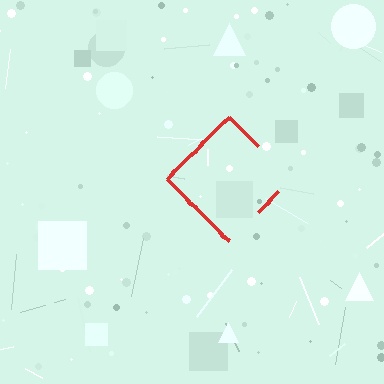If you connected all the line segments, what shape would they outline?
They would outline a diamond.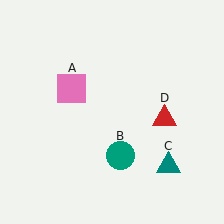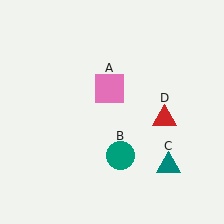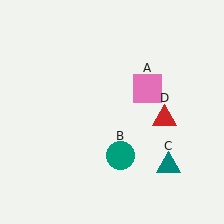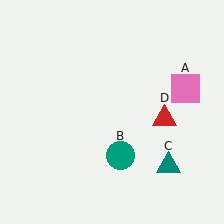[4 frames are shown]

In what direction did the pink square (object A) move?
The pink square (object A) moved right.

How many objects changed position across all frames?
1 object changed position: pink square (object A).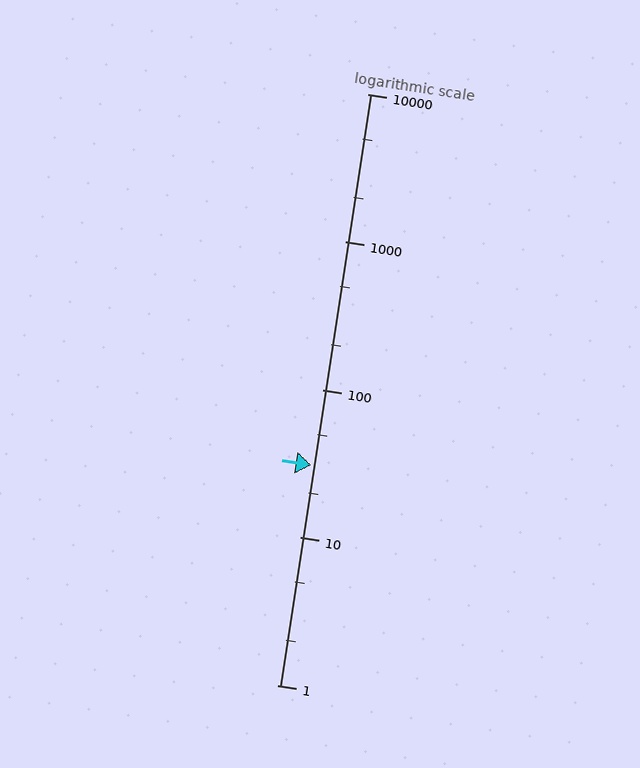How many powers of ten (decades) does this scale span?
The scale spans 4 decades, from 1 to 10000.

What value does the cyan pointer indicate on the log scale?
The pointer indicates approximately 31.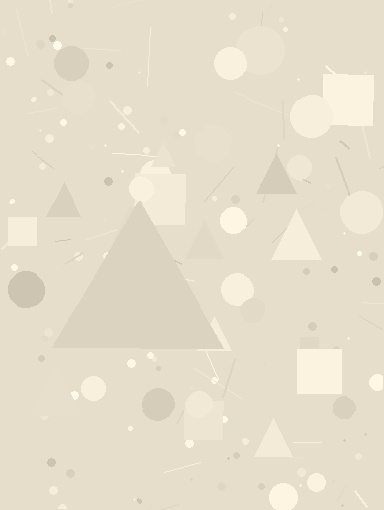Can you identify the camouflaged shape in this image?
The camouflaged shape is a triangle.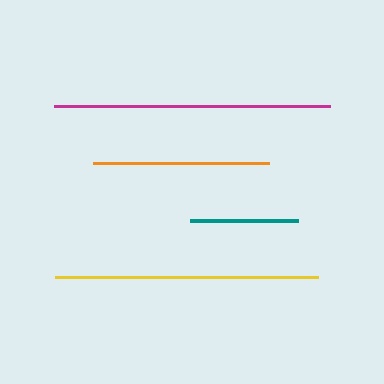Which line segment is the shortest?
The teal line is the shortest at approximately 108 pixels.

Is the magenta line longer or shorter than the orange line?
The magenta line is longer than the orange line.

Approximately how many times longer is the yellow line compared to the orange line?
The yellow line is approximately 1.5 times the length of the orange line.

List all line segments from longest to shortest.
From longest to shortest: magenta, yellow, orange, teal.